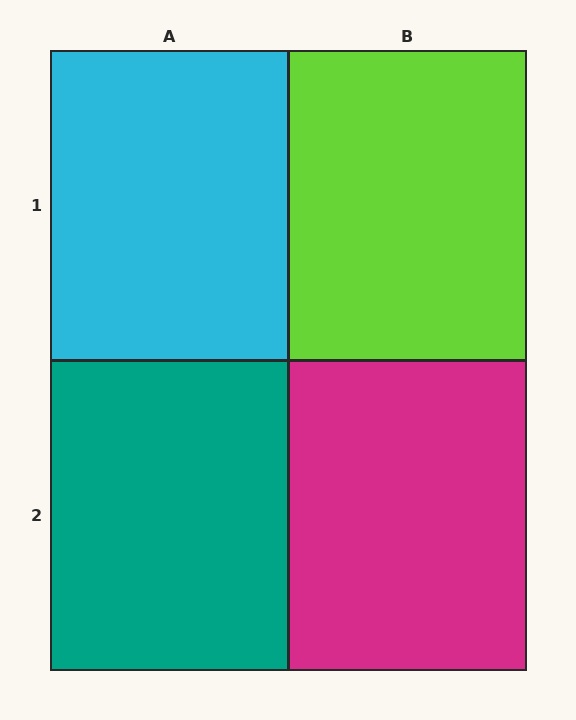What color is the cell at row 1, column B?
Lime.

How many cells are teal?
1 cell is teal.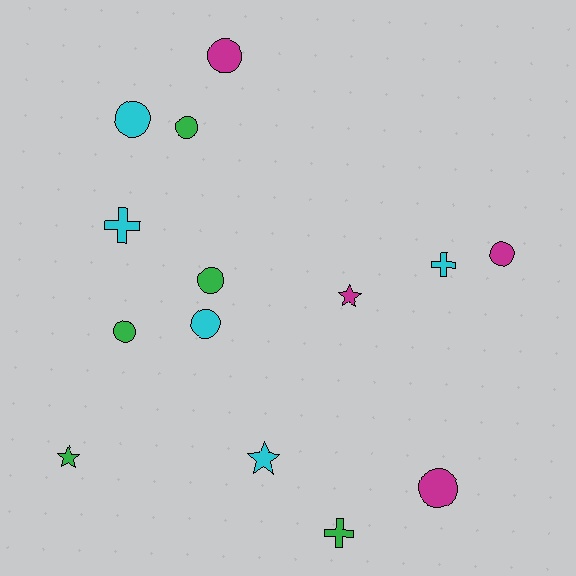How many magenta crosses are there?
There are no magenta crosses.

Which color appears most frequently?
Green, with 5 objects.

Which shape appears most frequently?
Circle, with 8 objects.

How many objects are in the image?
There are 14 objects.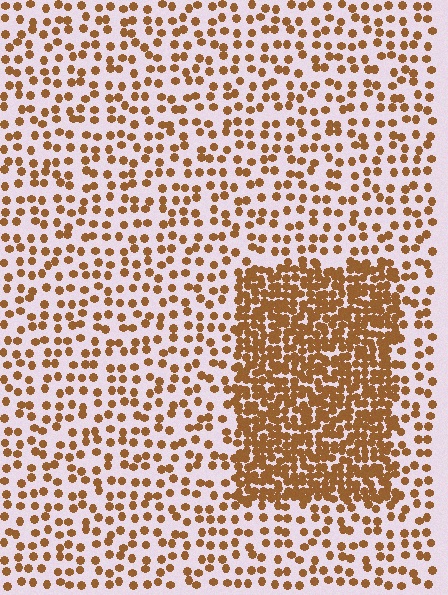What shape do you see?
I see a rectangle.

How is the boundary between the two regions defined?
The boundary is defined by a change in element density (approximately 2.7x ratio). All elements are the same color, size, and shape.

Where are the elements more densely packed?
The elements are more densely packed inside the rectangle boundary.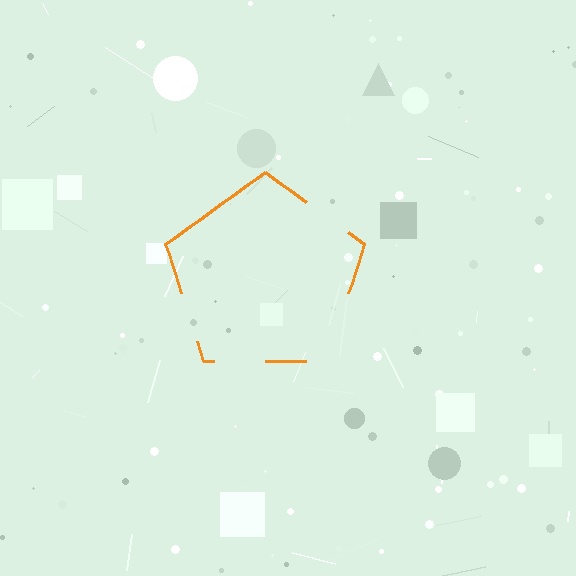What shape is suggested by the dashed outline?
The dashed outline suggests a pentagon.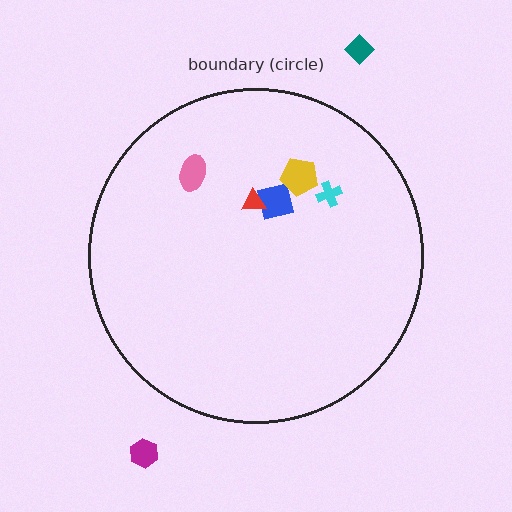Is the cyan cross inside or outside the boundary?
Inside.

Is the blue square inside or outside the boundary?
Inside.